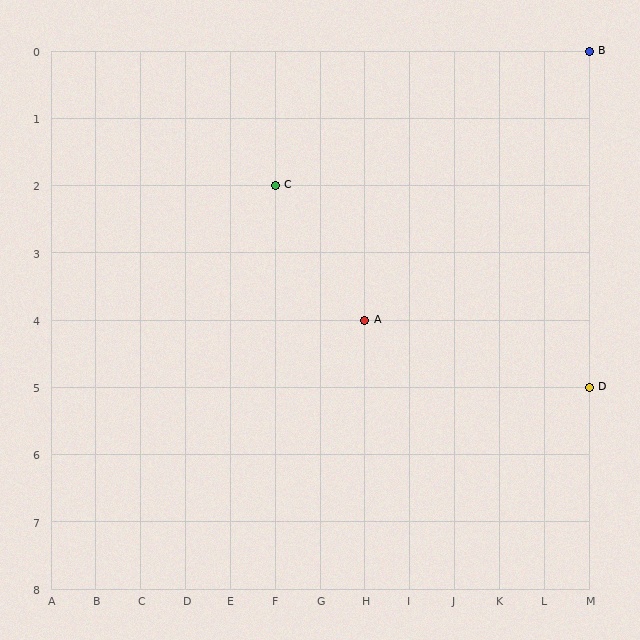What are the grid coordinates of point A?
Point A is at grid coordinates (H, 4).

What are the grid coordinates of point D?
Point D is at grid coordinates (M, 5).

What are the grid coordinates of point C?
Point C is at grid coordinates (F, 2).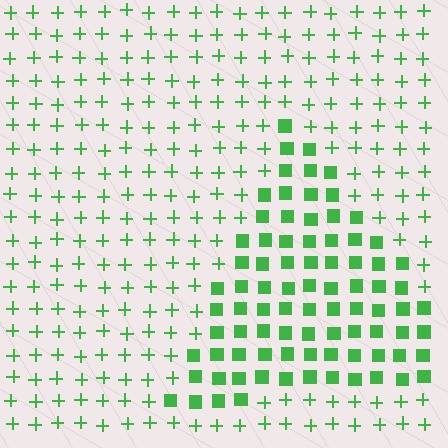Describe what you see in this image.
The image is filled with small green elements arranged in a uniform grid. A triangle-shaped region contains squares, while the surrounding area contains plus signs. The boundary is defined purely by the change in element shape.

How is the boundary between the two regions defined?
The boundary is defined by a change in element shape: squares inside vs. plus signs outside. All elements share the same color and spacing.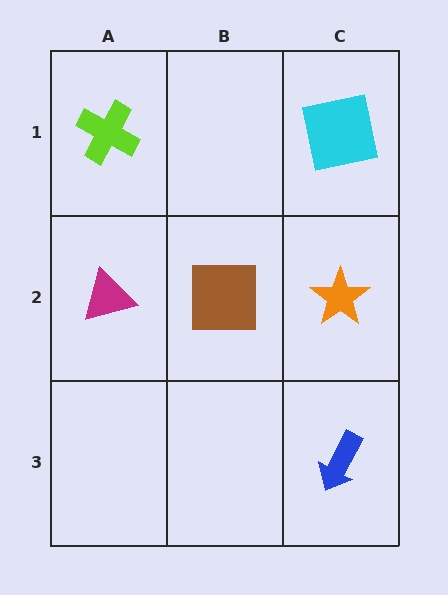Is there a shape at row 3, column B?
No, that cell is empty.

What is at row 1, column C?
A cyan square.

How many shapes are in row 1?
2 shapes.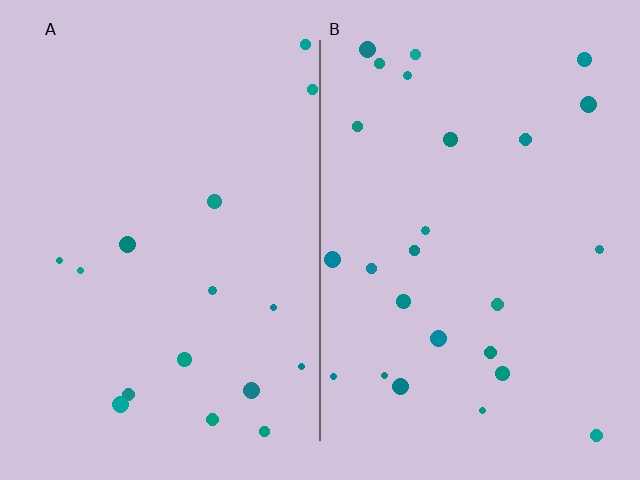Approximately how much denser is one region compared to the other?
Approximately 1.6× — region B over region A.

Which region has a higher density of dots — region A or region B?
B (the right).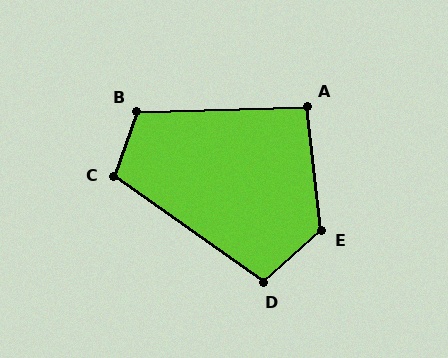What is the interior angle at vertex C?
Approximately 106 degrees (obtuse).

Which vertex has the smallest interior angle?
A, at approximately 95 degrees.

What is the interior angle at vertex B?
Approximately 111 degrees (obtuse).